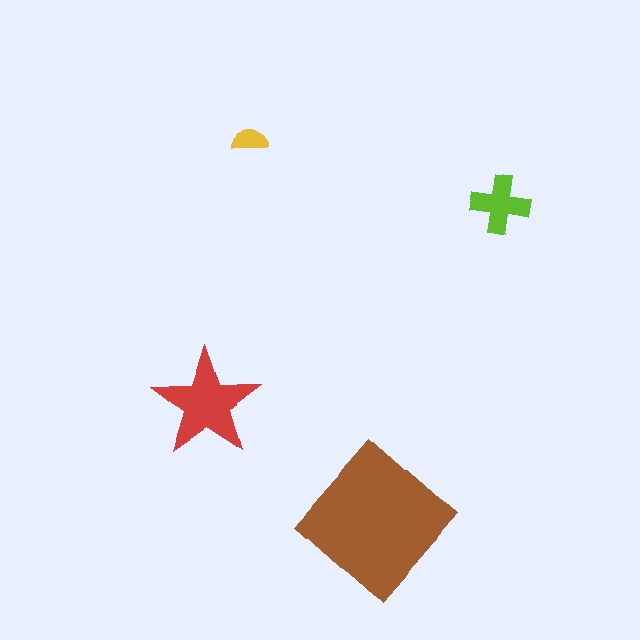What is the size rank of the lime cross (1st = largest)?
3rd.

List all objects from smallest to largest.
The yellow semicircle, the lime cross, the red star, the brown diamond.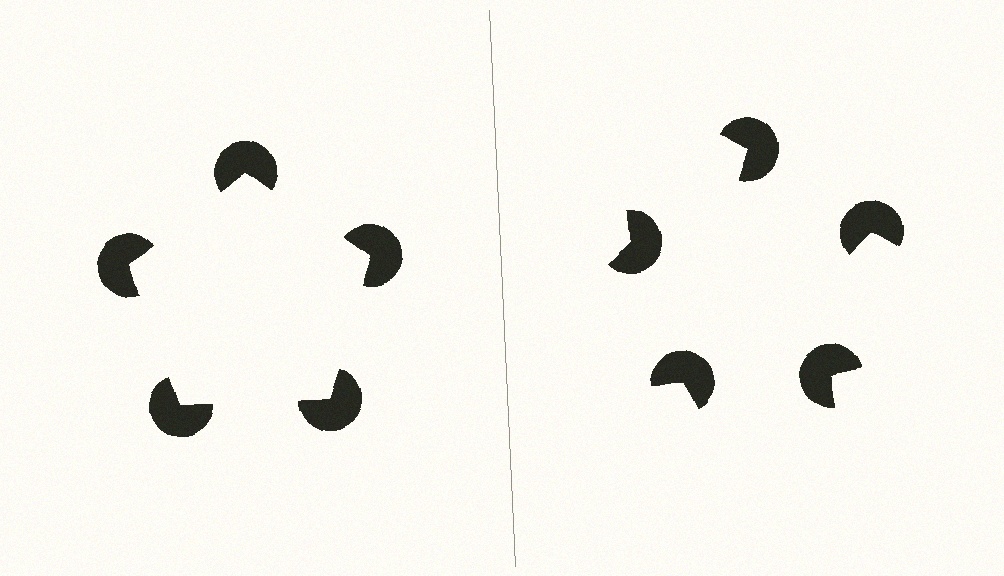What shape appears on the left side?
An illusory pentagon.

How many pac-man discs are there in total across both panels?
10 — 5 on each side.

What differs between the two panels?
The pac-man discs are positioned identically on both sides; only the wedge orientations differ. On the left they align to a pentagon; on the right they are misaligned.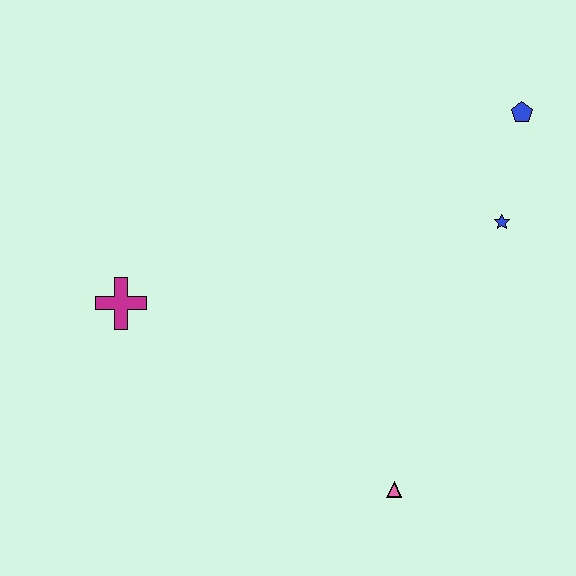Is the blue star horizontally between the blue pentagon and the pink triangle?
Yes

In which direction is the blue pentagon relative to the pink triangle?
The blue pentagon is above the pink triangle.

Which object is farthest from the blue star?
The magenta cross is farthest from the blue star.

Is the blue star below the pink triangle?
No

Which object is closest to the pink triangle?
The blue star is closest to the pink triangle.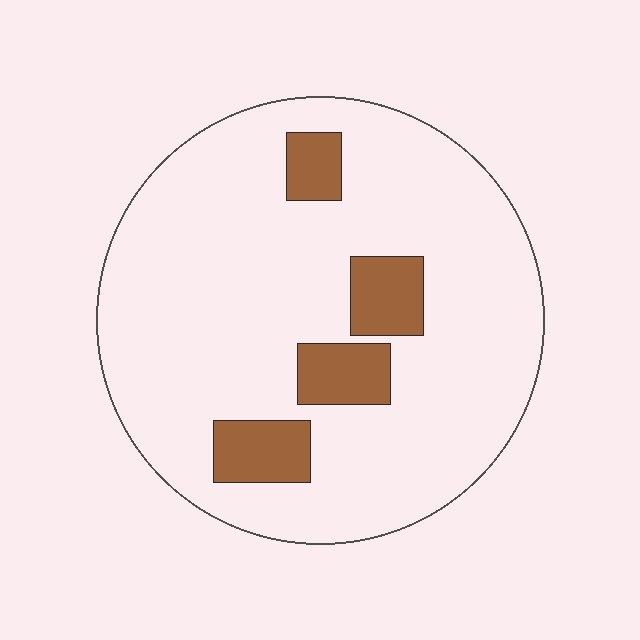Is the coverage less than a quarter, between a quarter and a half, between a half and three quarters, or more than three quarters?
Less than a quarter.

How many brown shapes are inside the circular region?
4.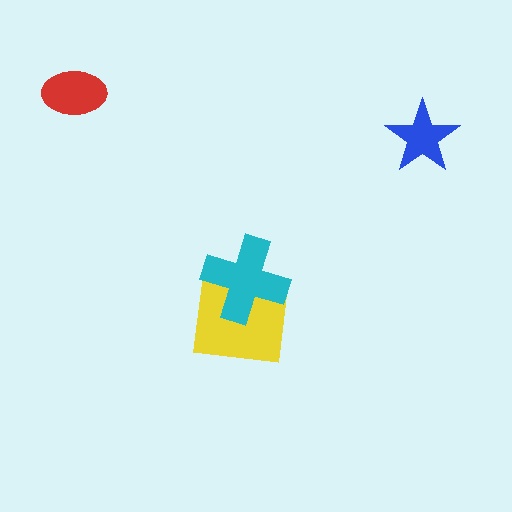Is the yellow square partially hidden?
Yes, it is partially covered by another shape.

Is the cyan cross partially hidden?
No, no other shape covers it.